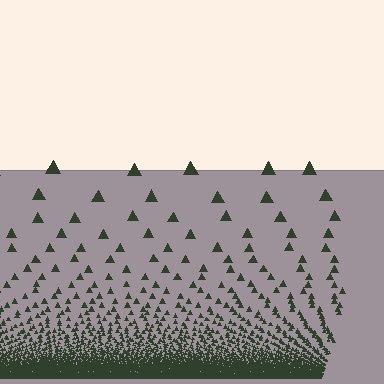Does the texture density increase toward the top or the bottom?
Density increases toward the bottom.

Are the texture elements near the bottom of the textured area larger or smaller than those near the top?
Smaller. The gradient is inverted — elements near the bottom are smaller and denser.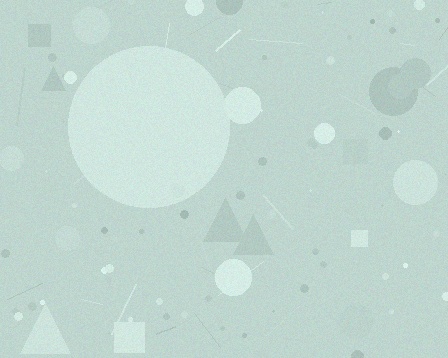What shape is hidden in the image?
A circle is hidden in the image.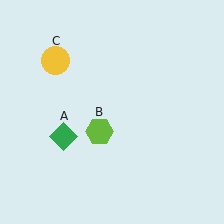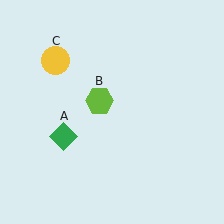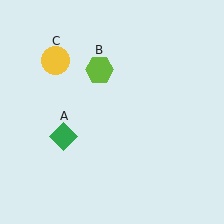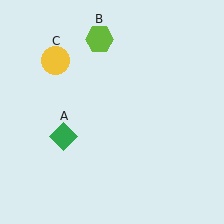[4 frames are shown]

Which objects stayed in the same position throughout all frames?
Green diamond (object A) and yellow circle (object C) remained stationary.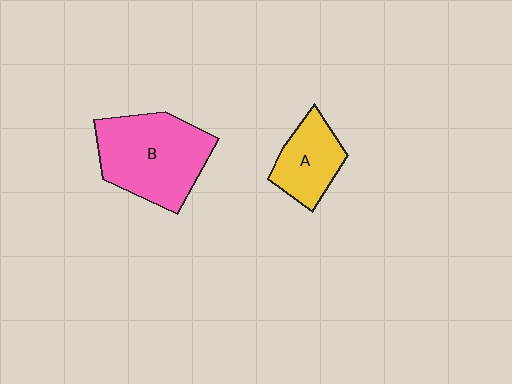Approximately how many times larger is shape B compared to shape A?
Approximately 1.9 times.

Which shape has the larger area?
Shape B (pink).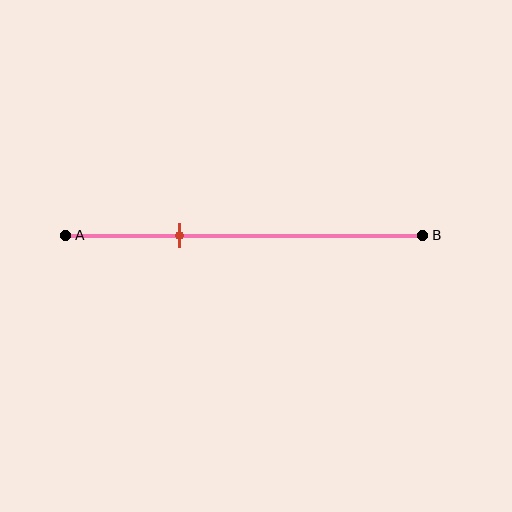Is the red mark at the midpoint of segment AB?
No, the mark is at about 30% from A, not at the 50% midpoint.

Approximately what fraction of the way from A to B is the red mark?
The red mark is approximately 30% of the way from A to B.